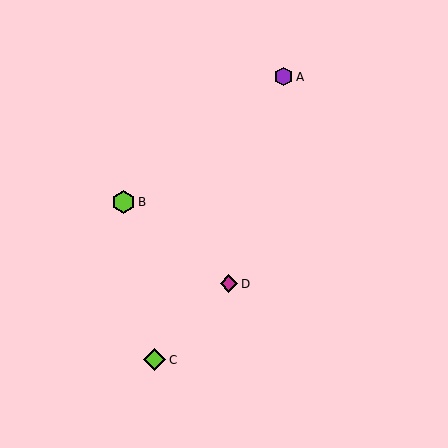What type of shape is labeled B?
Shape B is a lime hexagon.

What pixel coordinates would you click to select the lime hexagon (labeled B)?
Click at (123, 202) to select the lime hexagon B.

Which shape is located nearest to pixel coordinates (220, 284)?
The magenta diamond (labeled D) at (229, 284) is nearest to that location.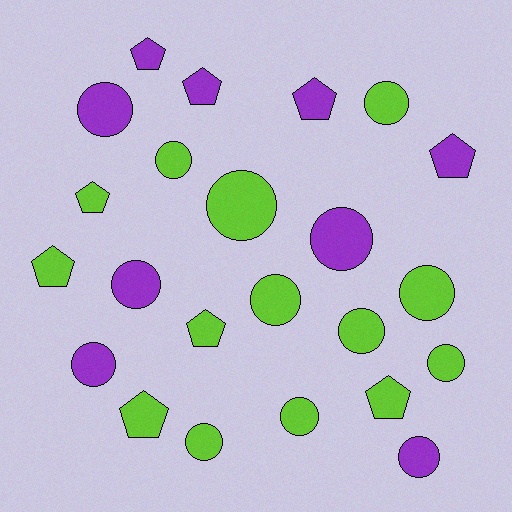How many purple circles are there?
There are 5 purple circles.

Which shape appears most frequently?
Circle, with 14 objects.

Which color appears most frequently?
Lime, with 14 objects.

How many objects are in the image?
There are 23 objects.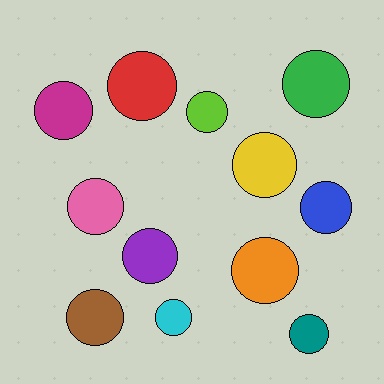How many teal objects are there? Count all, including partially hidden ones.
There is 1 teal object.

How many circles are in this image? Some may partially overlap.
There are 12 circles.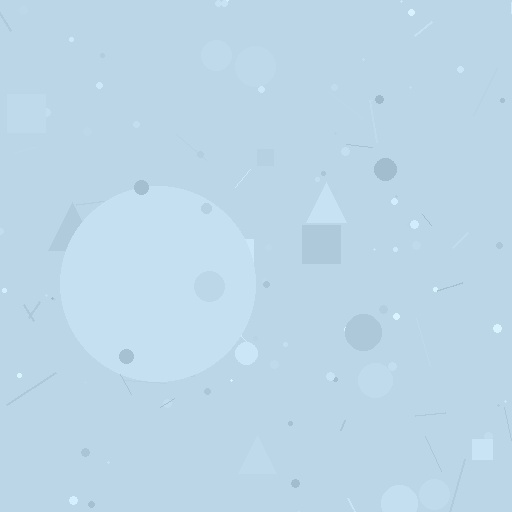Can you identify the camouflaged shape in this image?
The camouflaged shape is a circle.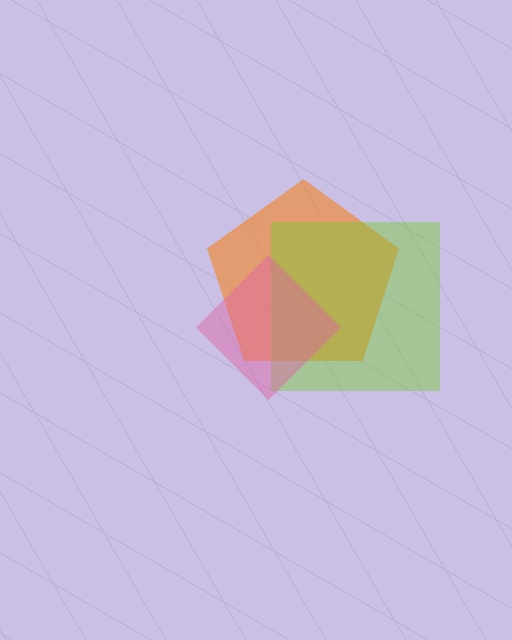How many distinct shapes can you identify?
There are 3 distinct shapes: an orange pentagon, a lime square, a pink diamond.